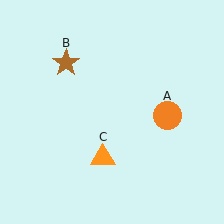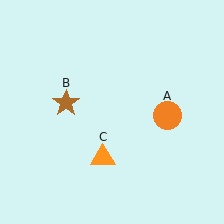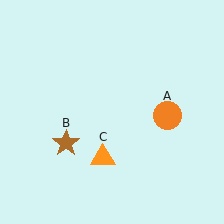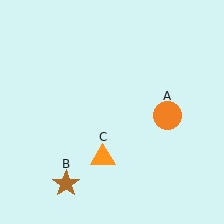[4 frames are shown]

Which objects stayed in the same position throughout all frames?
Orange circle (object A) and orange triangle (object C) remained stationary.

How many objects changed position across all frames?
1 object changed position: brown star (object B).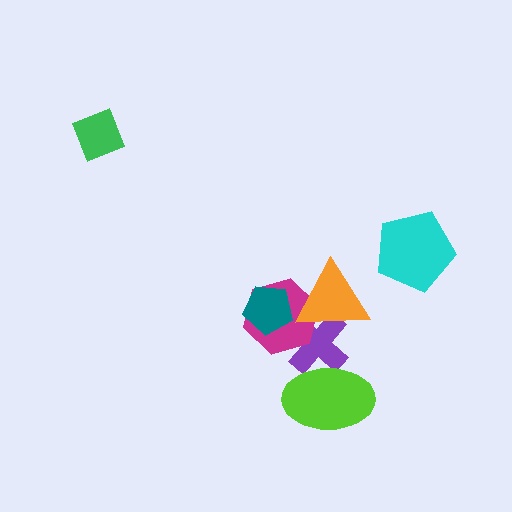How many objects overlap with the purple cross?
3 objects overlap with the purple cross.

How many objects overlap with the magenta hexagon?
3 objects overlap with the magenta hexagon.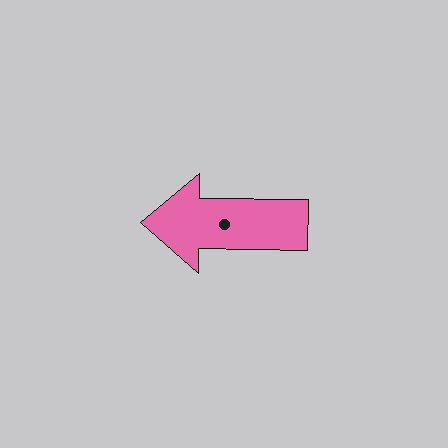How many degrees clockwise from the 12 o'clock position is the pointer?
Approximately 271 degrees.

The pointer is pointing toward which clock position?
Roughly 9 o'clock.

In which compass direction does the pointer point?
West.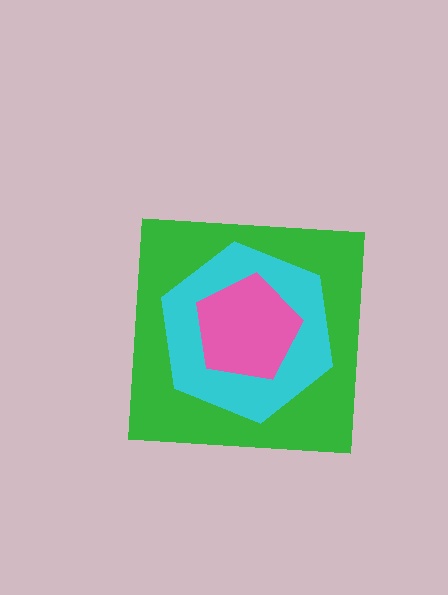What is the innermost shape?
The pink pentagon.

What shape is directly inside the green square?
The cyan hexagon.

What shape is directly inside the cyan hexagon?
The pink pentagon.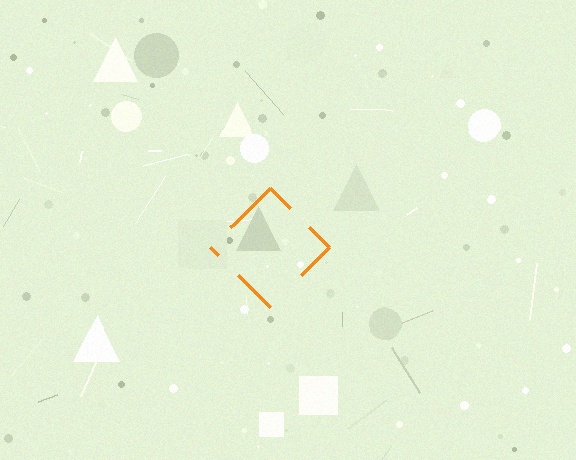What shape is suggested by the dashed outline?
The dashed outline suggests a diamond.